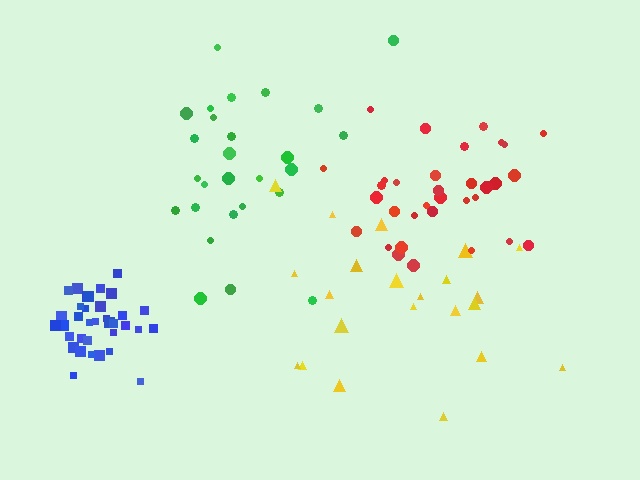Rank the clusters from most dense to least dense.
blue, red, green, yellow.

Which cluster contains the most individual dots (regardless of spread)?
Blue (35).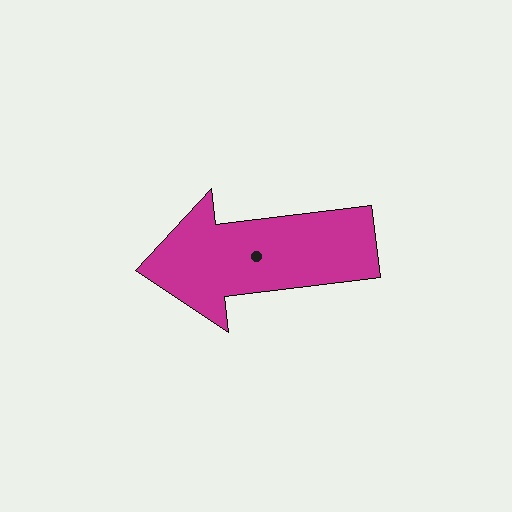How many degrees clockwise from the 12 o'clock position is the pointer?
Approximately 263 degrees.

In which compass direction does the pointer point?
West.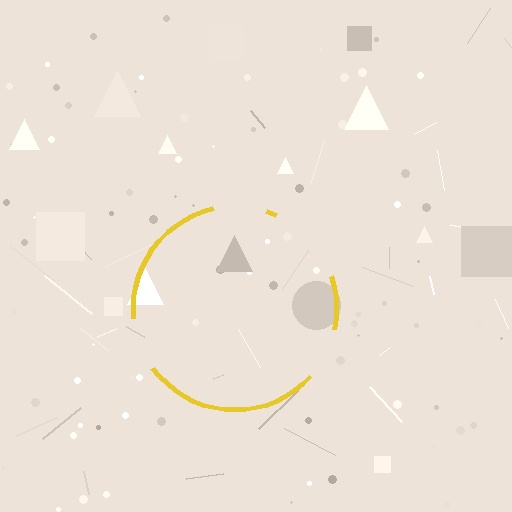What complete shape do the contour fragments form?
The contour fragments form a circle.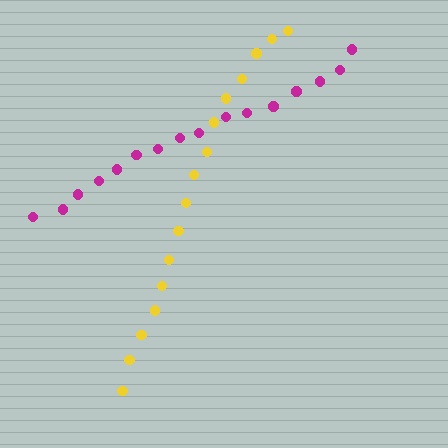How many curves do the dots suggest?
There are 2 distinct paths.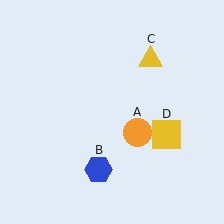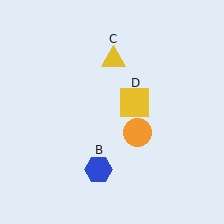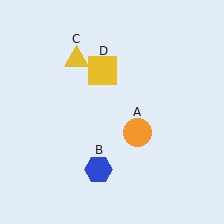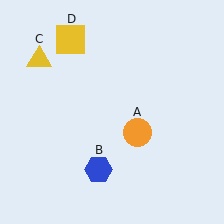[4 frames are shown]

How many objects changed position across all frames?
2 objects changed position: yellow triangle (object C), yellow square (object D).